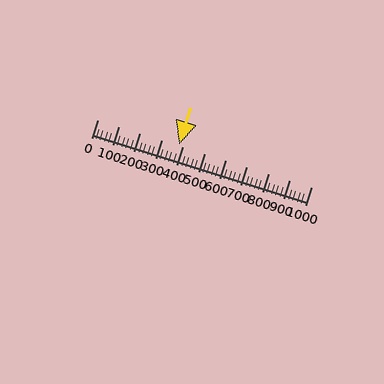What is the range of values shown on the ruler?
The ruler shows values from 0 to 1000.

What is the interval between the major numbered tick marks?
The major tick marks are spaced 100 units apart.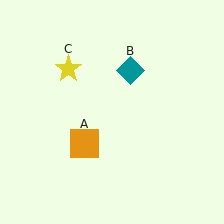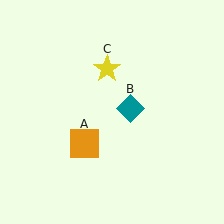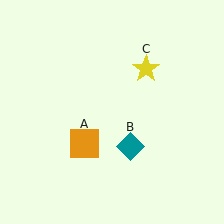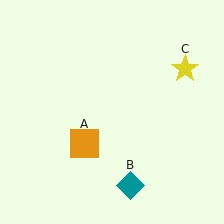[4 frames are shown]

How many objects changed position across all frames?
2 objects changed position: teal diamond (object B), yellow star (object C).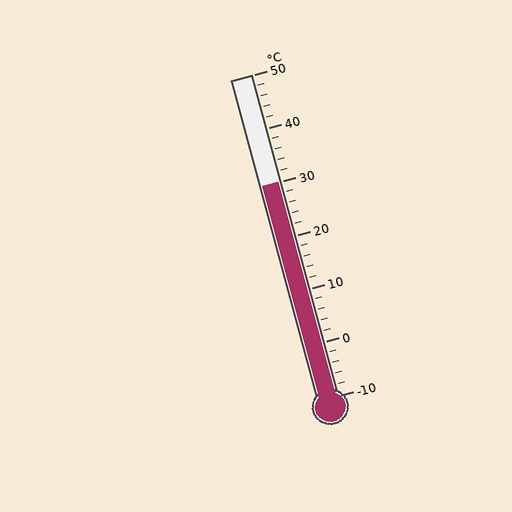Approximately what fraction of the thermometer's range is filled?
The thermometer is filled to approximately 65% of its range.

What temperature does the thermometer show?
The thermometer shows approximately 30°C.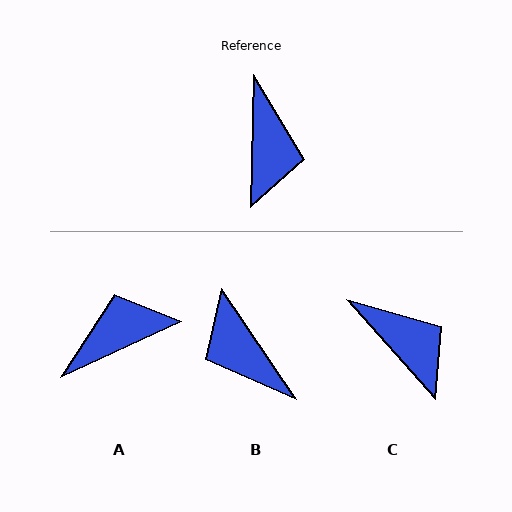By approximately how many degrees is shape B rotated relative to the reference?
Approximately 145 degrees clockwise.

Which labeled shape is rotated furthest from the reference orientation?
B, about 145 degrees away.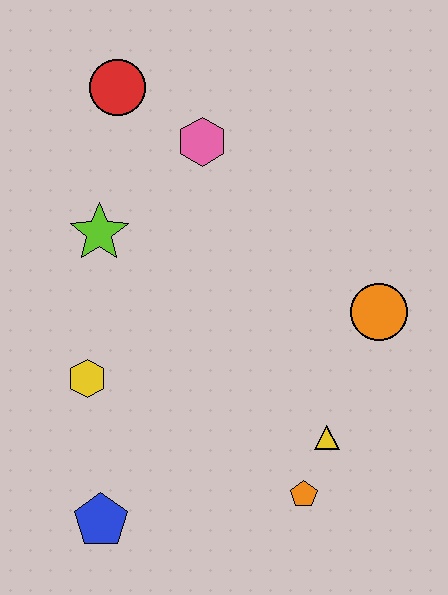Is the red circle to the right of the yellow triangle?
No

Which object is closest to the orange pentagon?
The yellow triangle is closest to the orange pentagon.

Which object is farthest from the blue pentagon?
The red circle is farthest from the blue pentagon.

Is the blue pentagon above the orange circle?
No